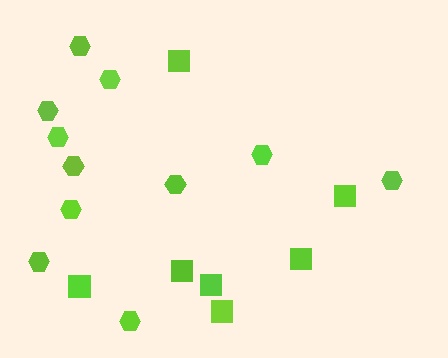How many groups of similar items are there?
There are 2 groups: one group of squares (7) and one group of hexagons (11).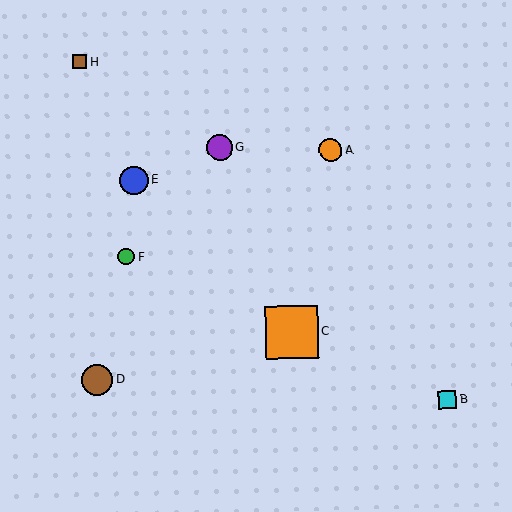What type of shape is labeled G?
Shape G is a purple circle.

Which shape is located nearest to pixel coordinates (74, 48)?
The brown square (labeled H) at (80, 62) is nearest to that location.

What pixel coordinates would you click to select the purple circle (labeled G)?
Click at (220, 148) to select the purple circle G.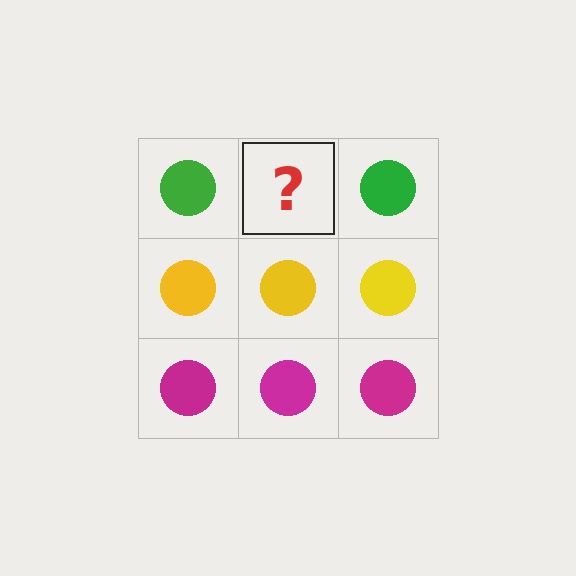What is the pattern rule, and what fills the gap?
The rule is that each row has a consistent color. The gap should be filled with a green circle.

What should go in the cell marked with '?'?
The missing cell should contain a green circle.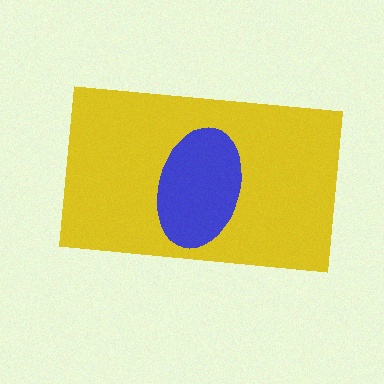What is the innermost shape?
The blue ellipse.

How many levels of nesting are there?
2.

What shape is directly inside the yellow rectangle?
The blue ellipse.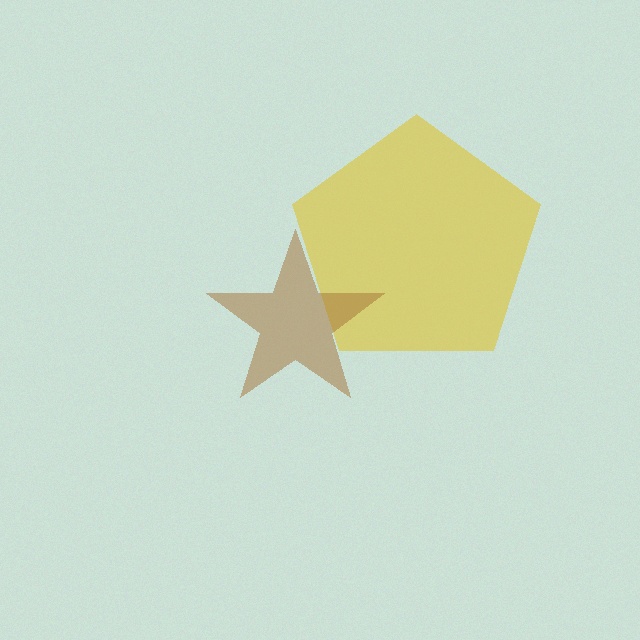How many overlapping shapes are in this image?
There are 2 overlapping shapes in the image.